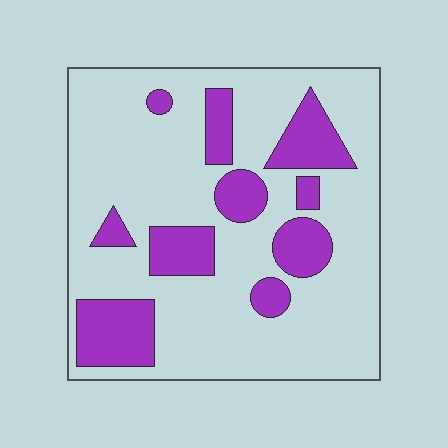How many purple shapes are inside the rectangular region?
10.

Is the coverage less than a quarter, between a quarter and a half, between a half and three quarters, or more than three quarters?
Less than a quarter.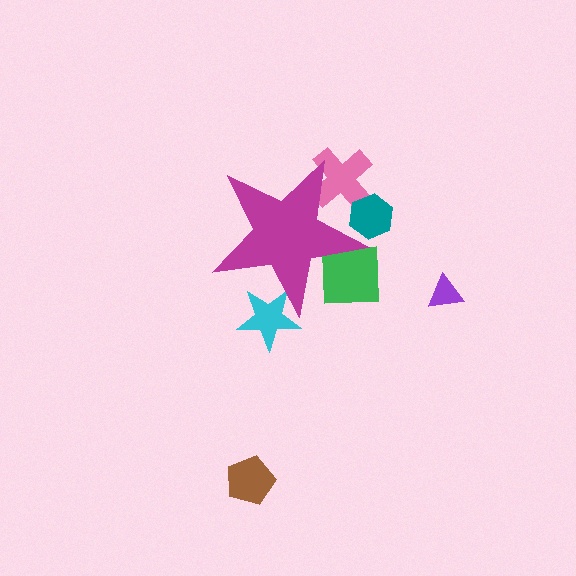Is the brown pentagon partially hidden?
No, the brown pentagon is fully visible.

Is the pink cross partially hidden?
Yes, the pink cross is partially hidden behind the magenta star.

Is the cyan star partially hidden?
Yes, the cyan star is partially hidden behind the magenta star.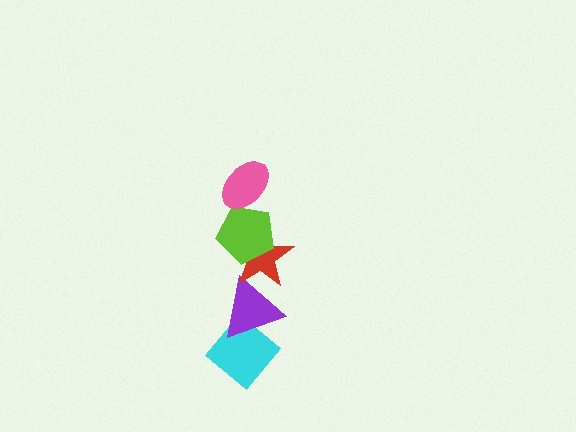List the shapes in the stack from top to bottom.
From top to bottom: the pink ellipse, the lime pentagon, the red star, the purple triangle, the cyan diamond.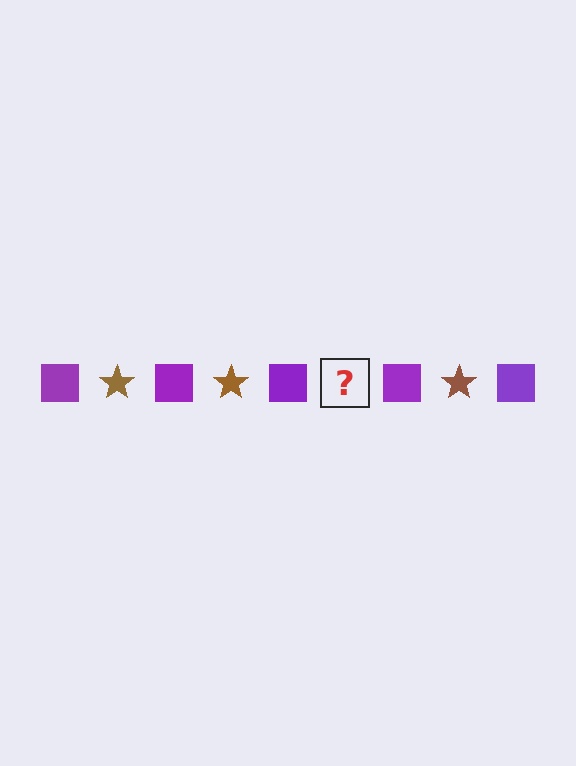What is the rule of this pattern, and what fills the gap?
The rule is that the pattern alternates between purple square and brown star. The gap should be filled with a brown star.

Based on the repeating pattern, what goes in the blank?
The blank should be a brown star.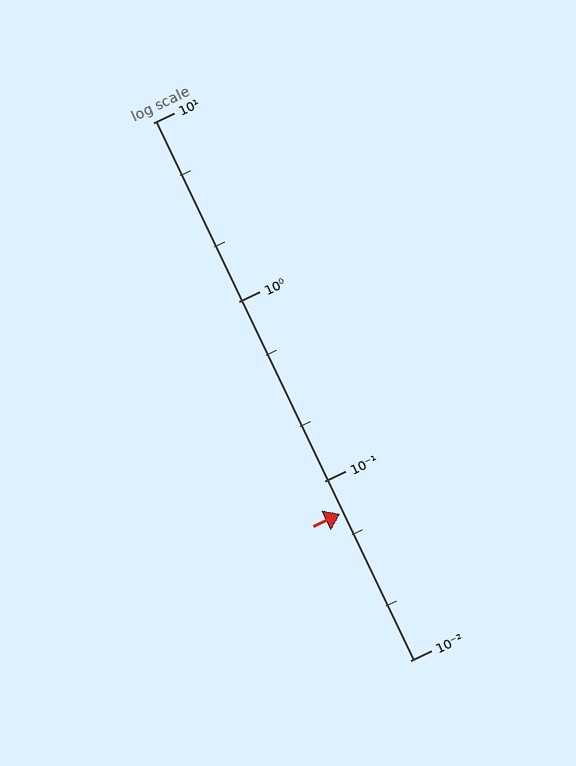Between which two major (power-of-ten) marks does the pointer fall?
The pointer is between 0.01 and 0.1.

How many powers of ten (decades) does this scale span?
The scale spans 3 decades, from 0.01 to 10.